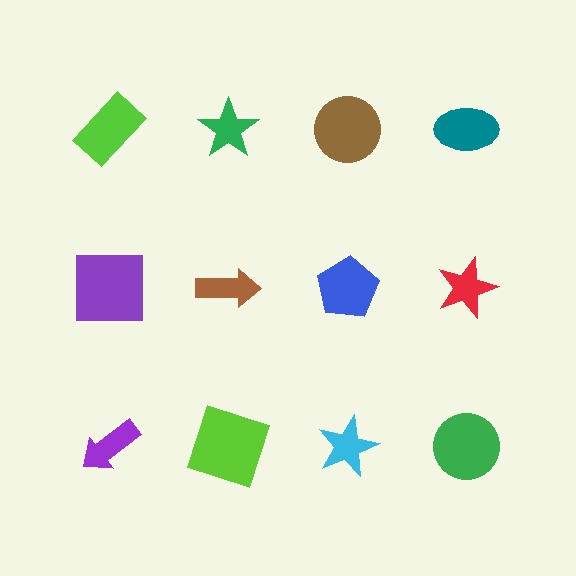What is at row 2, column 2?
A brown arrow.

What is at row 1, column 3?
A brown circle.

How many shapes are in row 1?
4 shapes.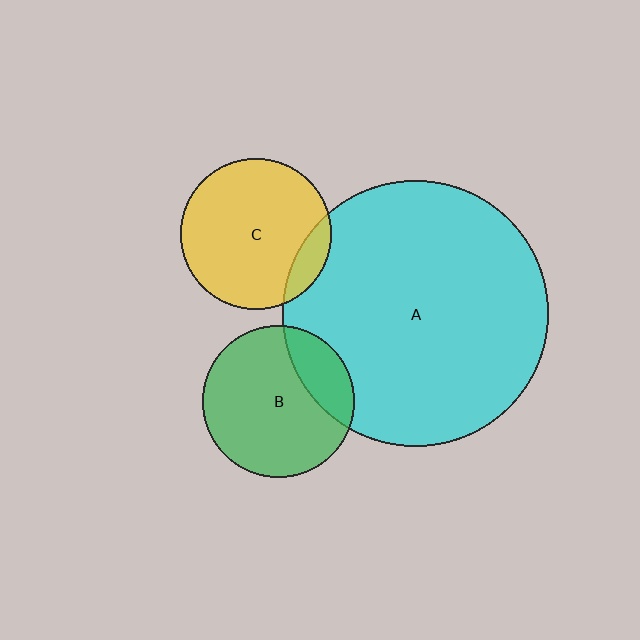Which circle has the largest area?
Circle A (cyan).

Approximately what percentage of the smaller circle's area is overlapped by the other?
Approximately 20%.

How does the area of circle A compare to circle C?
Approximately 3.1 times.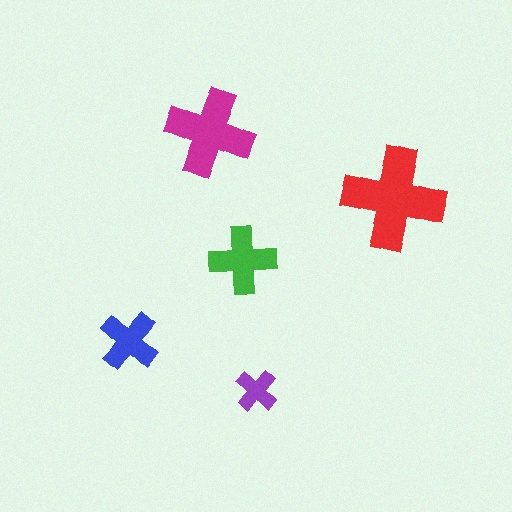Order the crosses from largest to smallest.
the red one, the magenta one, the green one, the blue one, the purple one.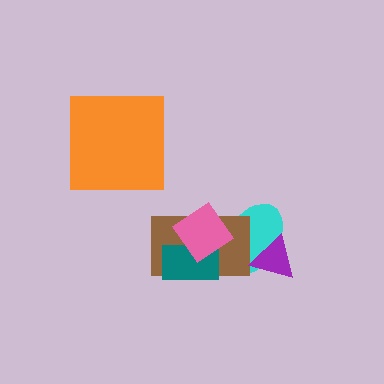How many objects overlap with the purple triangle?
1 object overlaps with the purple triangle.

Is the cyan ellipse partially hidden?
Yes, it is partially covered by another shape.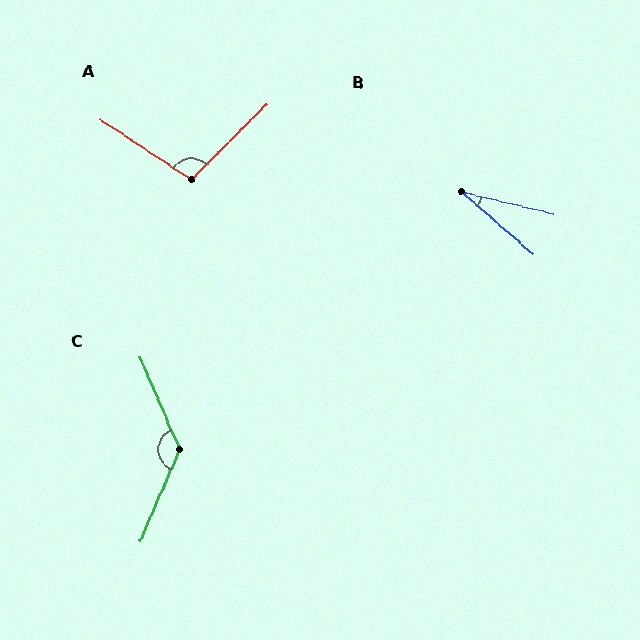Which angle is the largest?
C, at approximately 134 degrees.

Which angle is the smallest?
B, at approximately 27 degrees.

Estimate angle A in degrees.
Approximately 102 degrees.